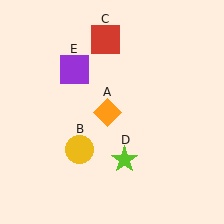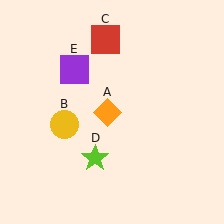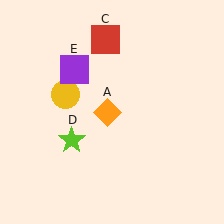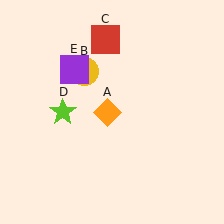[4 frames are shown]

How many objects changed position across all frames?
2 objects changed position: yellow circle (object B), lime star (object D).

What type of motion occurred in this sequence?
The yellow circle (object B), lime star (object D) rotated clockwise around the center of the scene.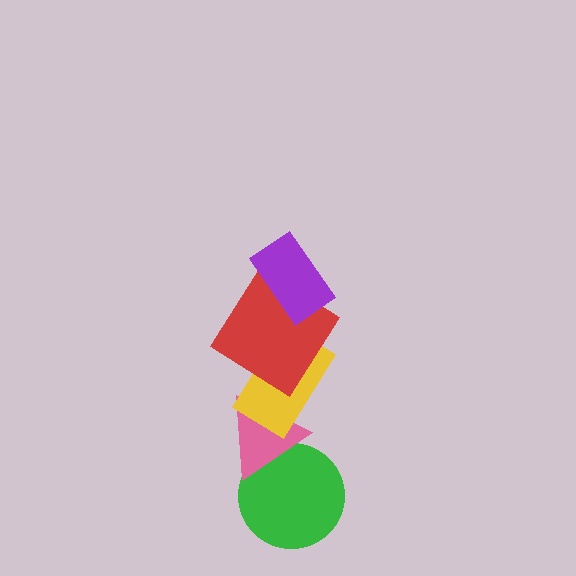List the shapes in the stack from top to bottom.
From top to bottom: the purple rectangle, the red diamond, the yellow rectangle, the pink triangle, the green circle.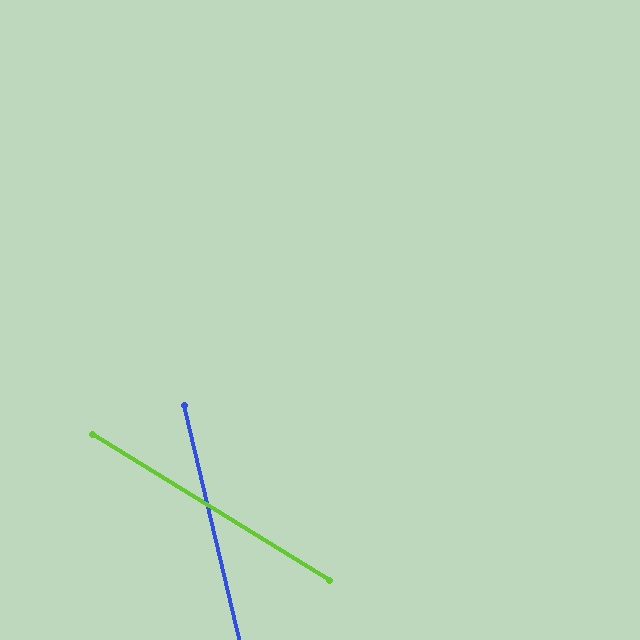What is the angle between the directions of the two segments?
Approximately 45 degrees.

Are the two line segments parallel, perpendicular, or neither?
Neither parallel nor perpendicular — they differ by about 45°.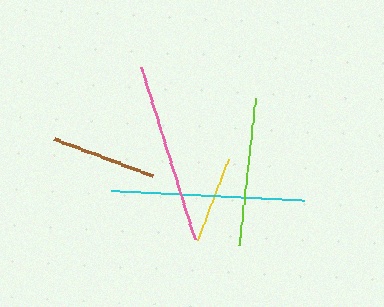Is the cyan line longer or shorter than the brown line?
The cyan line is longer than the brown line.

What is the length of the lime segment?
The lime segment is approximately 148 pixels long.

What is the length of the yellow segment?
The yellow segment is approximately 87 pixels long.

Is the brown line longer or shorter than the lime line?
The lime line is longer than the brown line.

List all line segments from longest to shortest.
From longest to shortest: cyan, pink, lime, brown, yellow.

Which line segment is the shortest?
The yellow line is the shortest at approximately 87 pixels.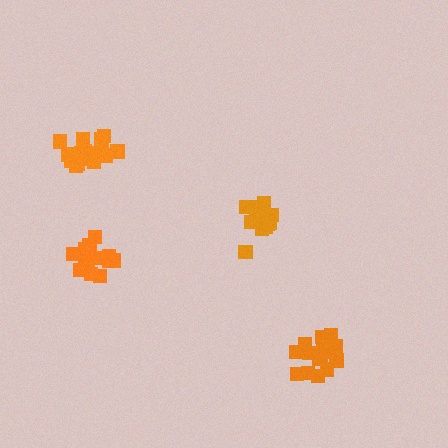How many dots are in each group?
Group 1: 16 dots, Group 2: 16 dots, Group 3: 18 dots, Group 4: 14 dots (64 total).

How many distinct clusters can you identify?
There are 4 distinct clusters.